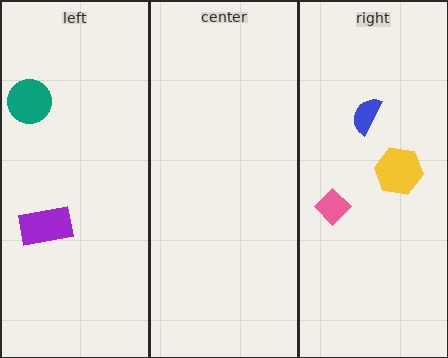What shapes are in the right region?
The pink diamond, the blue semicircle, the yellow hexagon.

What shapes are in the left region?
The teal circle, the purple rectangle.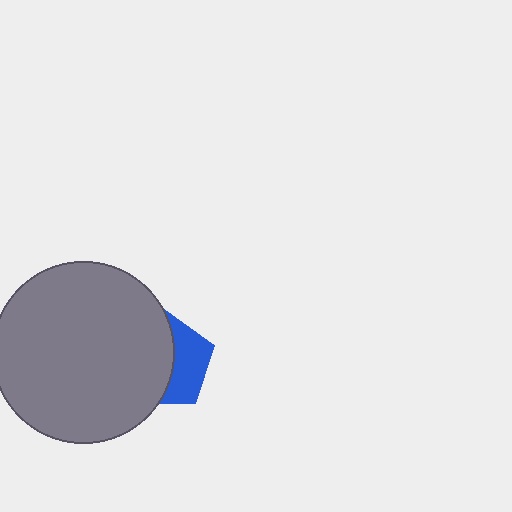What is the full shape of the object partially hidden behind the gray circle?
The partially hidden object is a blue pentagon.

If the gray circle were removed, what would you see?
You would see the complete blue pentagon.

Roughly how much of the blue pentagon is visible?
A small part of it is visible (roughly 42%).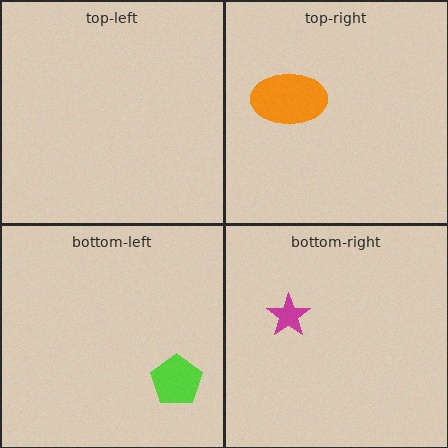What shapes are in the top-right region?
The orange ellipse.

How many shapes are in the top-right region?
1.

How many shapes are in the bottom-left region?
1.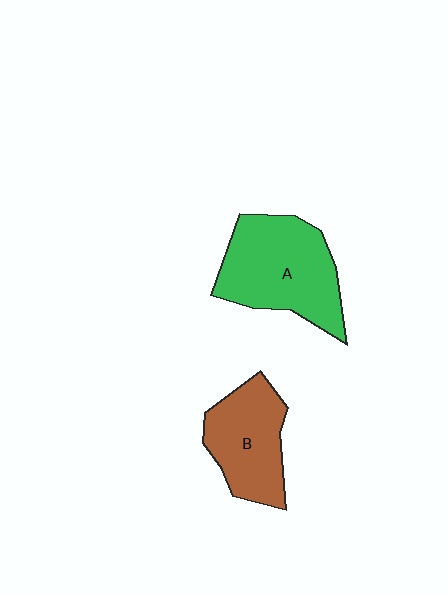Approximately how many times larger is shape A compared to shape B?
Approximately 1.3 times.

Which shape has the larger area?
Shape A (green).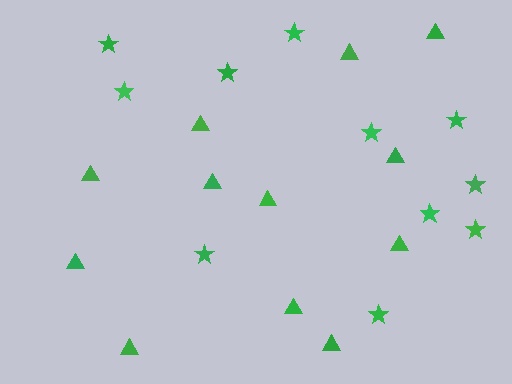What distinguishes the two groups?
There are 2 groups: one group of stars (11) and one group of triangles (12).